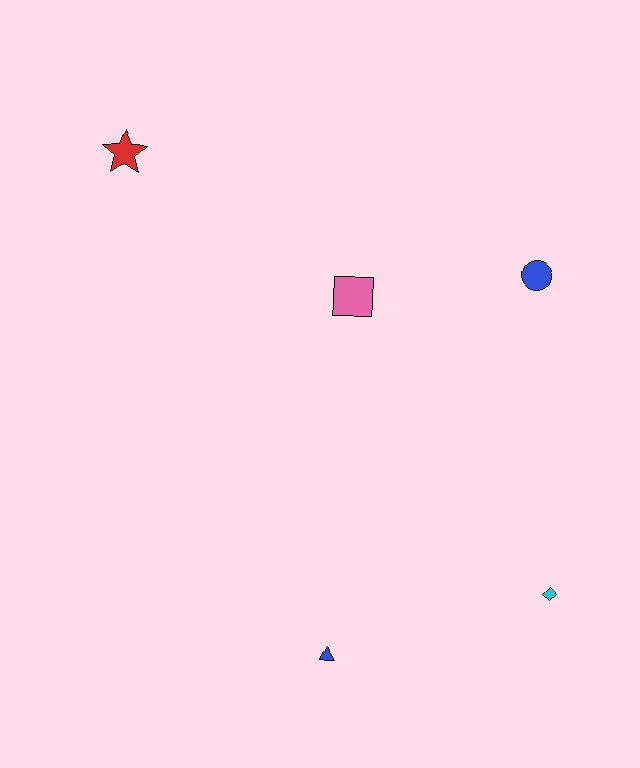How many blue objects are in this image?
There are 2 blue objects.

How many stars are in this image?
There is 1 star.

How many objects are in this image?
There are 5 objects.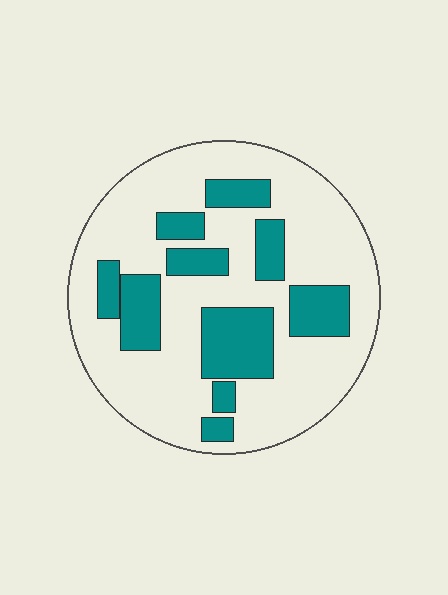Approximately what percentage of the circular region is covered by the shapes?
Approximately 30%.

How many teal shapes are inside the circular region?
10.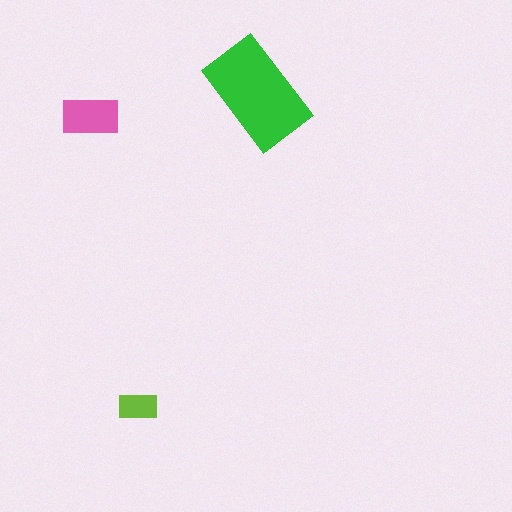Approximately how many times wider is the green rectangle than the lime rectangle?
About 3 times wider.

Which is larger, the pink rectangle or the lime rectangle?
The pink one.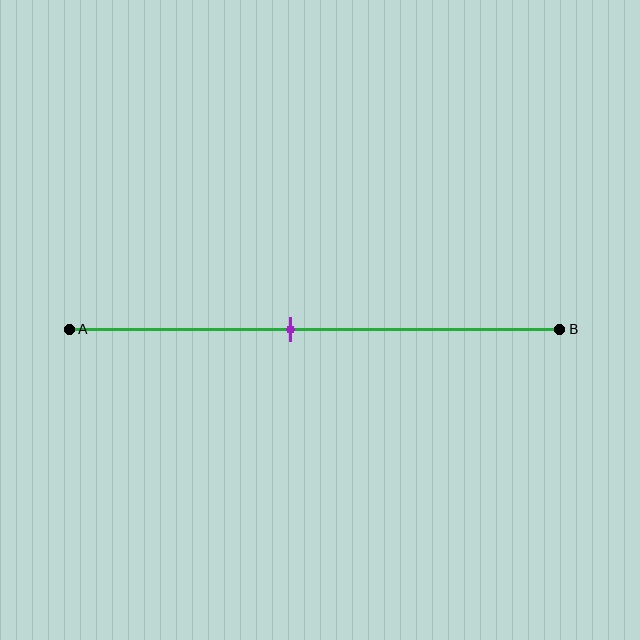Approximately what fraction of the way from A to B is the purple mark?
The purple mark is approximately 45% of the way from A to B.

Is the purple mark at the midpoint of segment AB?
No, the mark is at about 45% from A, not at the 50% midpoint.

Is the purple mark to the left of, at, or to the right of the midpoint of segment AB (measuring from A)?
The purple mark is to the left of the midpoint of segment AB.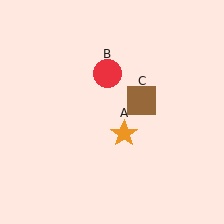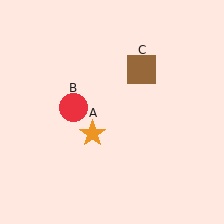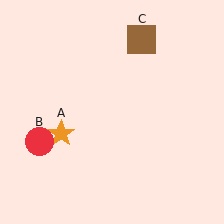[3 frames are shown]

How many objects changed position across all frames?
3 objects changed position: orange star (object A), red circle (object B), brown square (object C).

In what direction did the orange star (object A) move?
The orange star (object A) moved left.